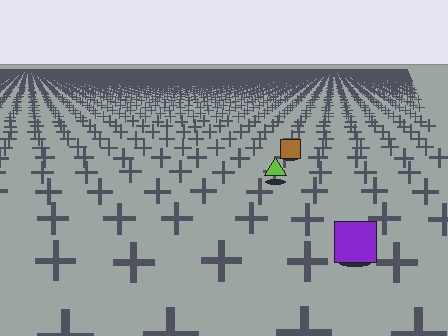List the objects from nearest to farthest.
From nearest to farthest: the purple square, the lime triangle, the brown square.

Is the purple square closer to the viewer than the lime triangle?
Yes. The purple square is closer — you can tell from the texture gradient: the ground texture is coarser near it.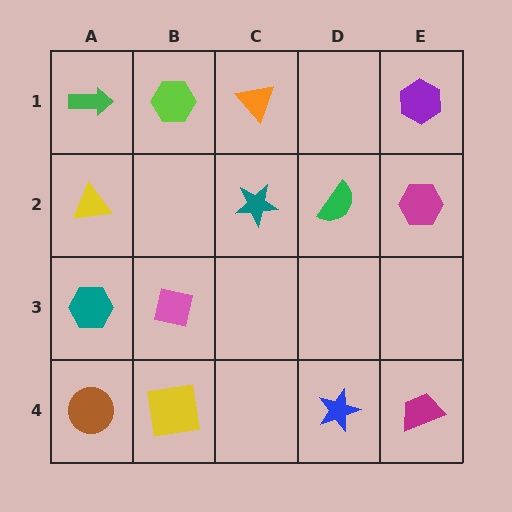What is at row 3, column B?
A pink square.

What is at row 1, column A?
A green arrow.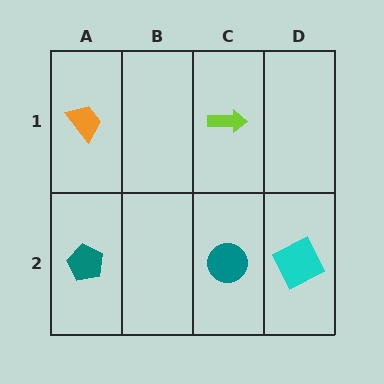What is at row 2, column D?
A cyan square.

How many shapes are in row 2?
3 shapes.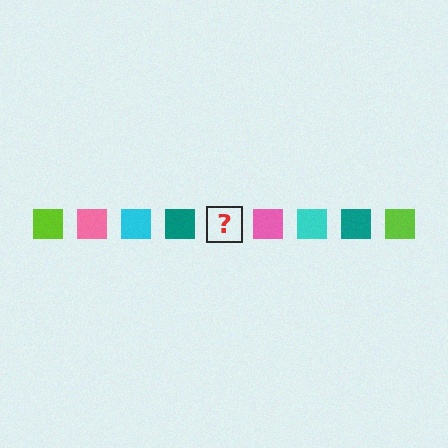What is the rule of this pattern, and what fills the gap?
The rule is that the pattern cycles through lime, pink, cyan, teal squares. The gap should be filled with a lime square.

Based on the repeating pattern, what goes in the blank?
The blank should be a lime square.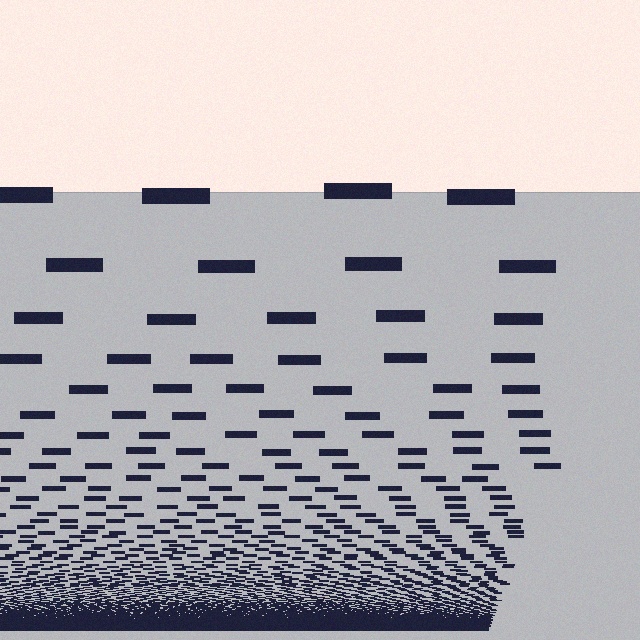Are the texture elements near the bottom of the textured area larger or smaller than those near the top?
Smaller. The gradient is inverted — elements near the bottom are smaller and denser.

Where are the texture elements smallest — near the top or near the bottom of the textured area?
Near the bottom.